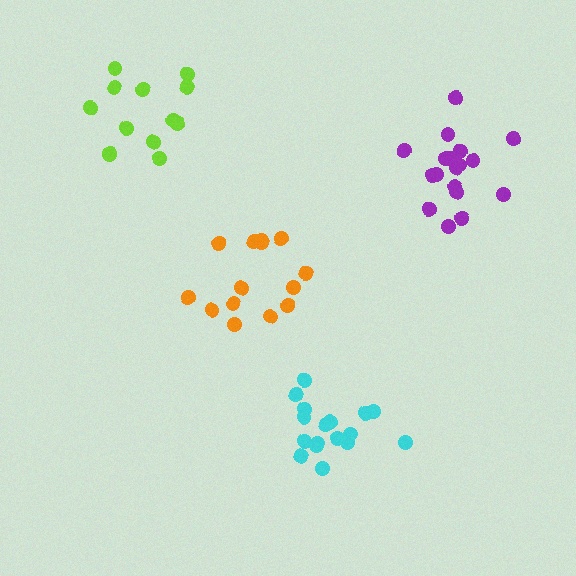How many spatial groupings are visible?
There are 4 spatial groupings.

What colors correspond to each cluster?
The clusters are colored: cyan, orange, purple, lime.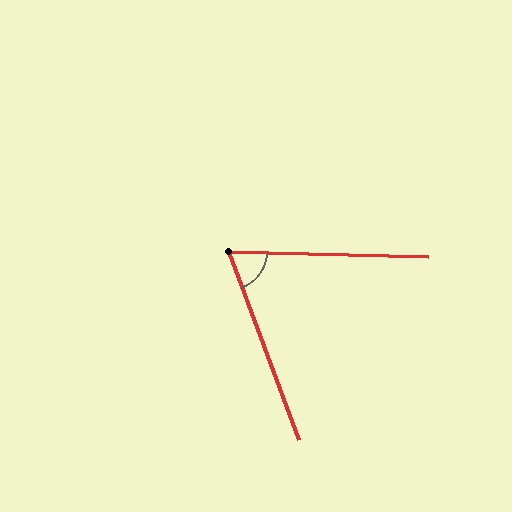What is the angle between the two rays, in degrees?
Approximately 68 degrees.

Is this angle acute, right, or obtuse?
It is acute.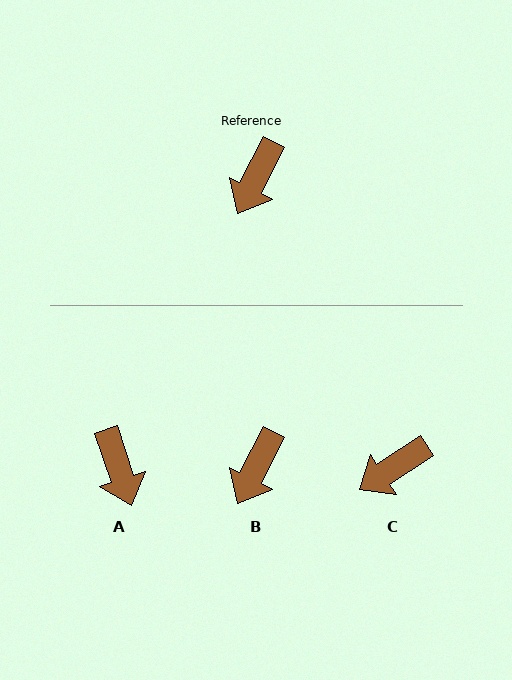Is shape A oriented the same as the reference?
No, it is off by about 46 degrees.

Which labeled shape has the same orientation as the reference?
B.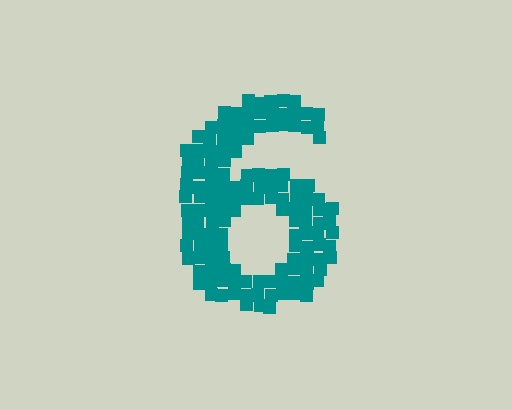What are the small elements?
The small elements are squares.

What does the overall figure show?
The overall figure shows the digit 6.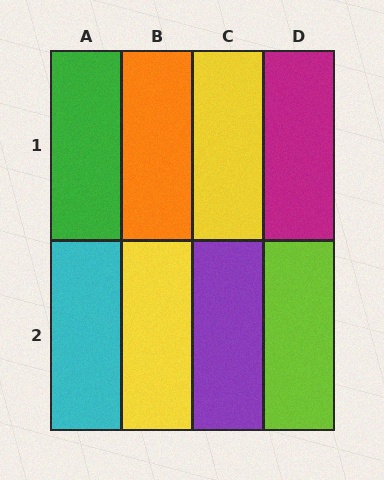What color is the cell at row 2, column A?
Cyan.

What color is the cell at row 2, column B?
Yellow.